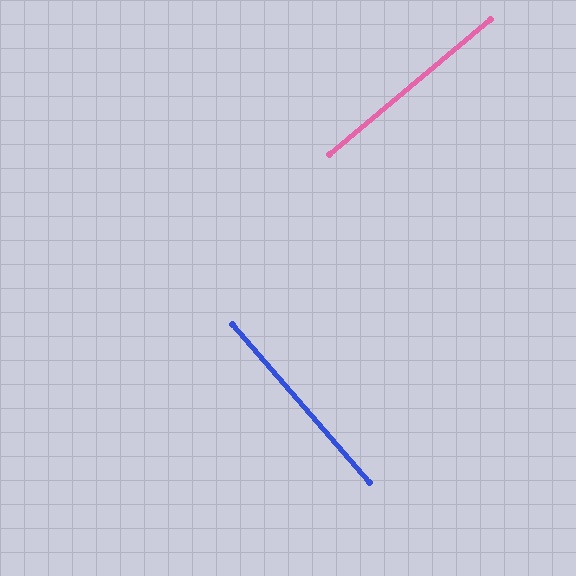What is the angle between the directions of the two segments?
Approximately 89 degrees.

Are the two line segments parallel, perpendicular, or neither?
Perpendicular — they meet at approximately 89°.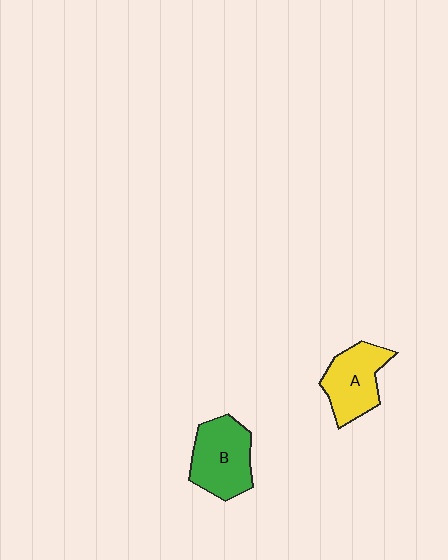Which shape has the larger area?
Shape B (green).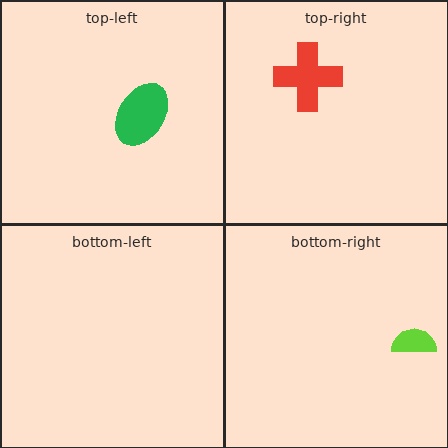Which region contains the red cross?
The top-right region.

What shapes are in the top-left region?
The green ellipse.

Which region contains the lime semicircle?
The bottom-right region.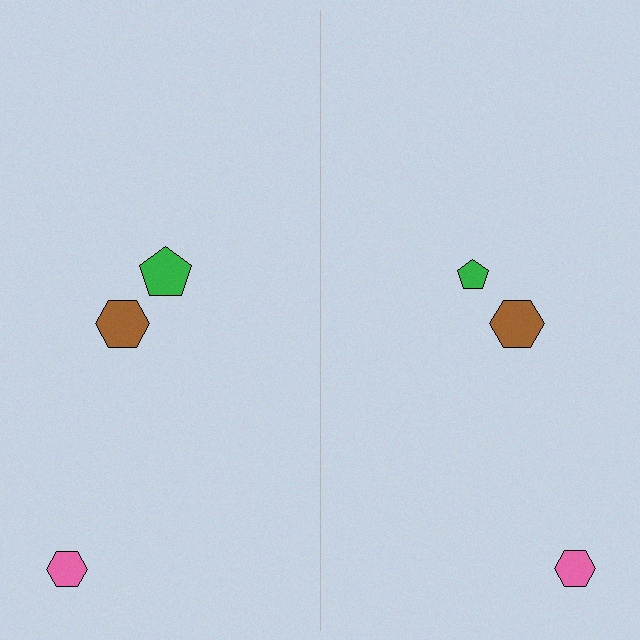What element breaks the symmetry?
The green pentagon on the right side has a different size than its mirror counterpart.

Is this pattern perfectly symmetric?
No, the pattern is not perfectly symmetric. The green pentagon on the right side has a different size than its mirror counterpart.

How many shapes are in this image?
There are 6 shapes in this image.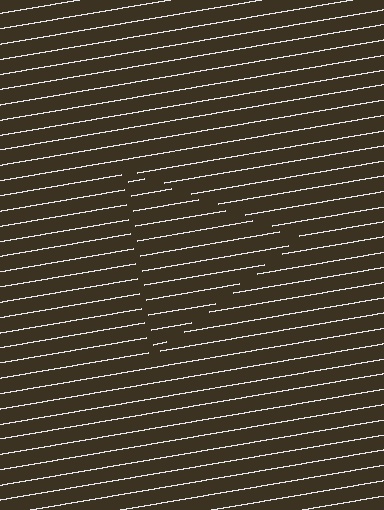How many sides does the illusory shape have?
3 sides — the line-ends trace a triangle.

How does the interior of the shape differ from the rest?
The interior of the shape contains the same grating, shifted by half a period — the contour is defined by the phase discontinuity where line-ends from the inner and outer gratings abut.